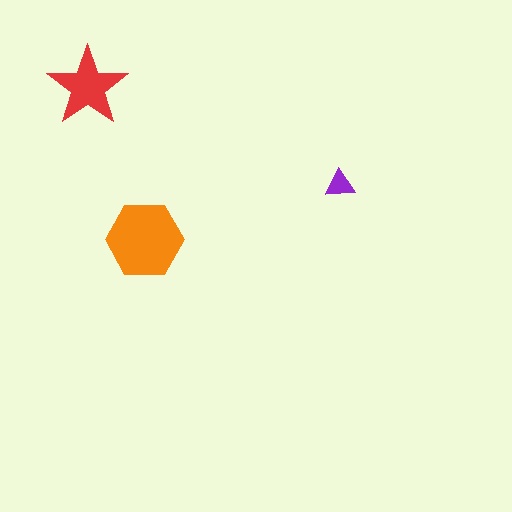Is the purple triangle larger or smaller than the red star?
Smaller.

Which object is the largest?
The orange hexagon.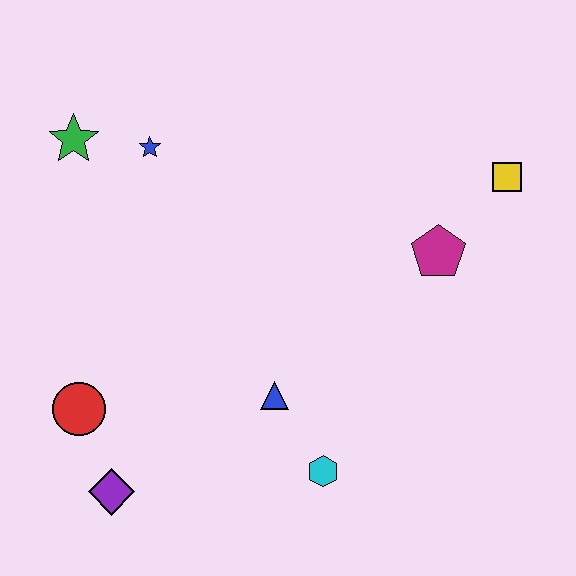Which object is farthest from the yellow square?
The purple diamond is farthest from the yellow square.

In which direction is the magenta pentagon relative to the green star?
The magenta pentagon is to the right of the green star.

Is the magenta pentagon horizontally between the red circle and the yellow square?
Yes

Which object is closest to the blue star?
The green star is closest to the blue star.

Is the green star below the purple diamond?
No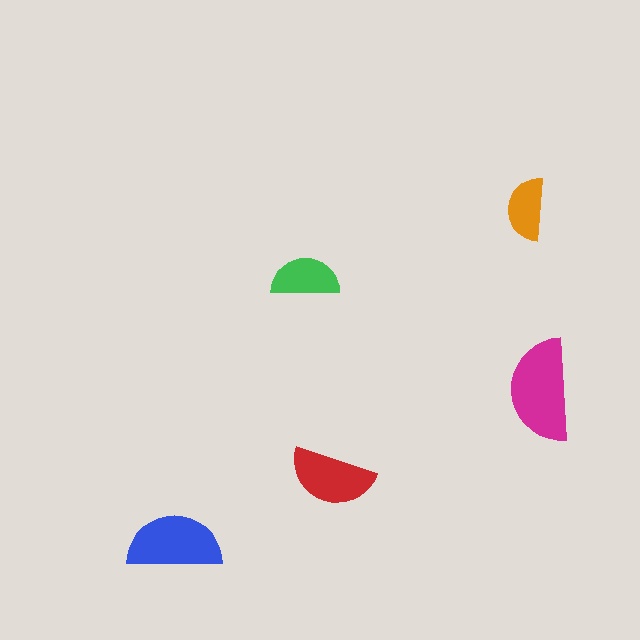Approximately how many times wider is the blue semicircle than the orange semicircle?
About 1.5 times wider.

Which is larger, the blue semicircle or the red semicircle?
The blue one.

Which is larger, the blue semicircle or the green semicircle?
The blue one.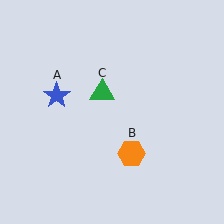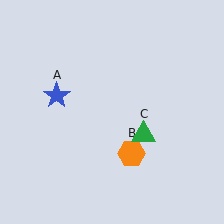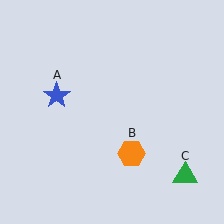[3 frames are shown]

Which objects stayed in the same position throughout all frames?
Blue star (object A) and orange hexagon (object B) remained stationary.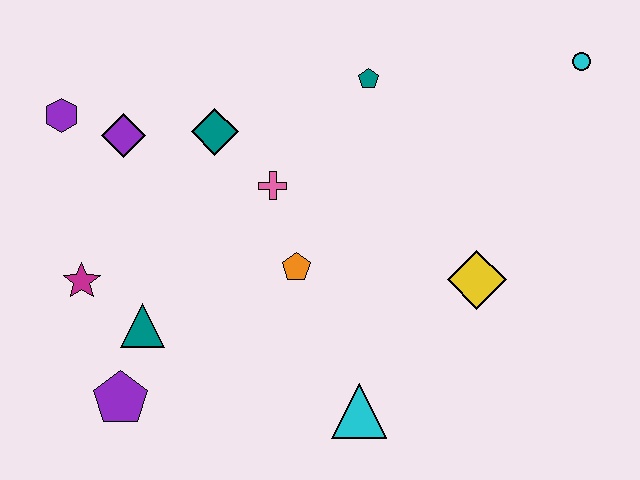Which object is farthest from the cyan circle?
The purple pentagon is farthest from the cyan circle.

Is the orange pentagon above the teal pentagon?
No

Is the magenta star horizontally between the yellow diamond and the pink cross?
No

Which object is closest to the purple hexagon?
The purple diamond is closest to the purple hexagon.